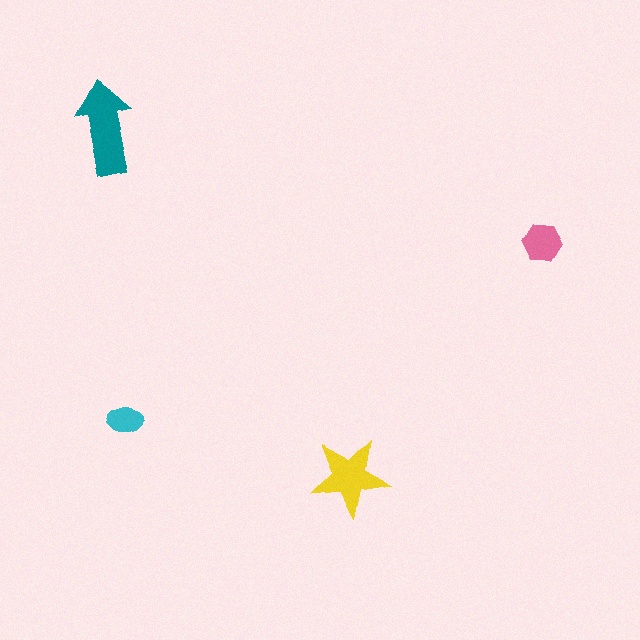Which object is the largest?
The teal arrow.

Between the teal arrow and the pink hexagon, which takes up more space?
The teal arrow.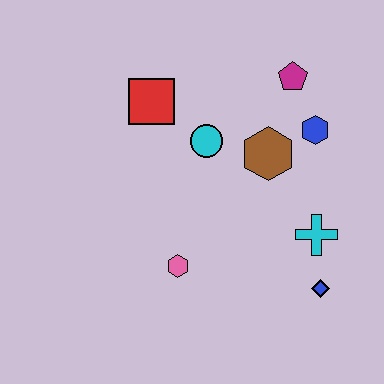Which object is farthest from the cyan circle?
The blue diamond is farthest from the cyan circle.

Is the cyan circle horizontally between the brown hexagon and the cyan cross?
No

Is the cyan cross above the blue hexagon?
No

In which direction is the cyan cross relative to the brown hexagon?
The cyan cross is below the brown hexagon.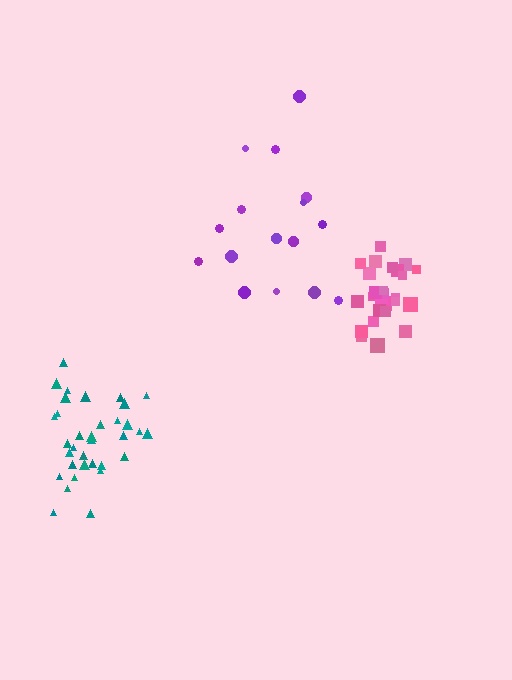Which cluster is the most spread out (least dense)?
Purple.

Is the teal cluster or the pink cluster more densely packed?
Pink.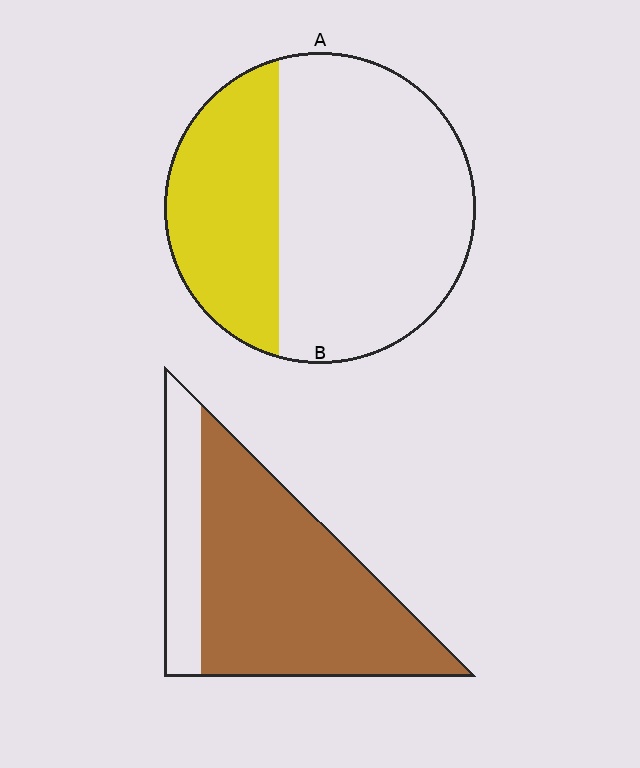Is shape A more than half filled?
No.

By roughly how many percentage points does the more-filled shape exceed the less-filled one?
By roughly 45 percentage points (B over A).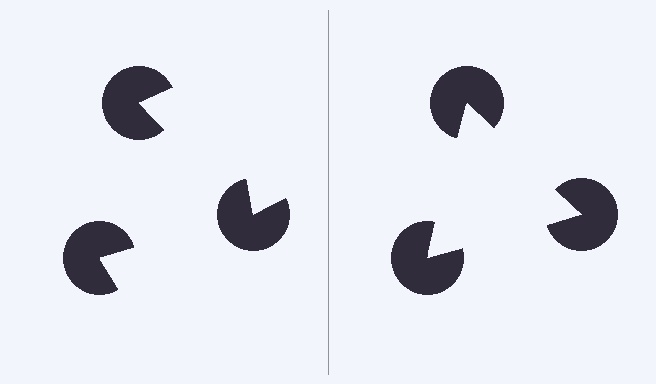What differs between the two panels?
The pac-man discs are positioned identically on both sides; only the wedge orientations differ. On the right they align to a triangle; on the left they are misaligned.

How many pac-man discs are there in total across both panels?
6 — 3 on each side.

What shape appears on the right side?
An illusory triangle.